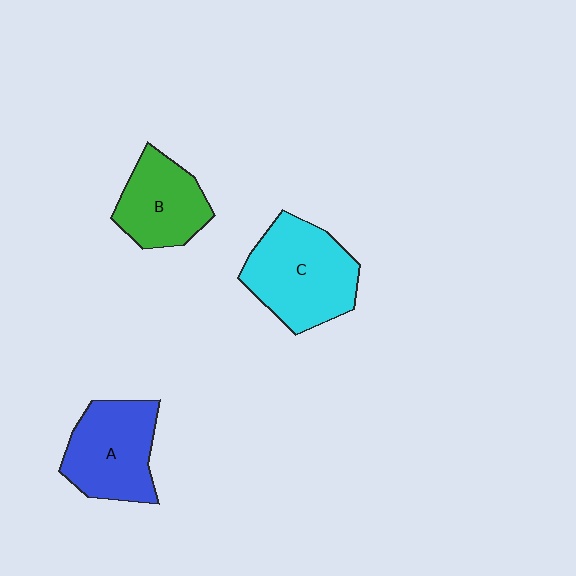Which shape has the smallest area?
Shape B (green).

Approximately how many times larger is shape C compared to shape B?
Approximately 1.4 times.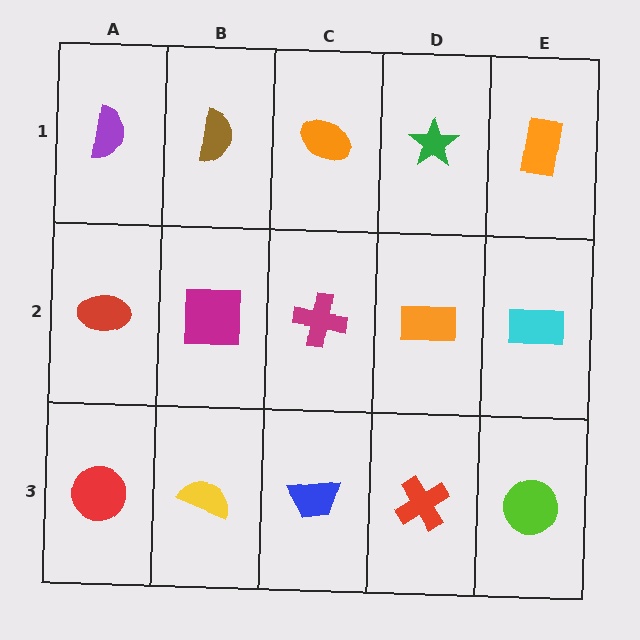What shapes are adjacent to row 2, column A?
A purple semicircle (row 1, column A), a red circle (row 3, column A), a magenta square (row 2, column B).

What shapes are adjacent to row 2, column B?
A brown semicircle (row 1, column B), a yellow semicircle (row 3, column B), a red ellipse (row 2, column A), a magenta cross (row 2, column C).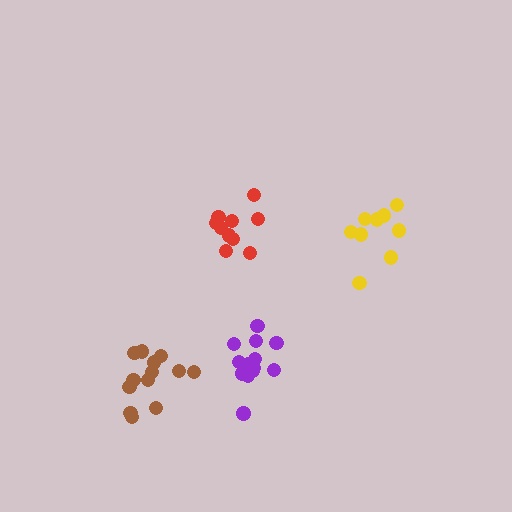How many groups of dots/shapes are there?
There are 4 groups.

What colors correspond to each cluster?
The clusters are colored: yellow, purple, brown, red.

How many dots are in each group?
Group 1: 9 dots, Group 2: 14 dots, Group 3: 13 dots, Group 4: 10 dots (46 total).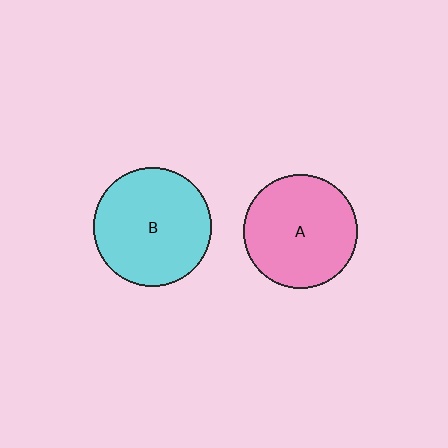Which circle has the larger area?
Circle B (cyan).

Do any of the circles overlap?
No, none of the circles overlap.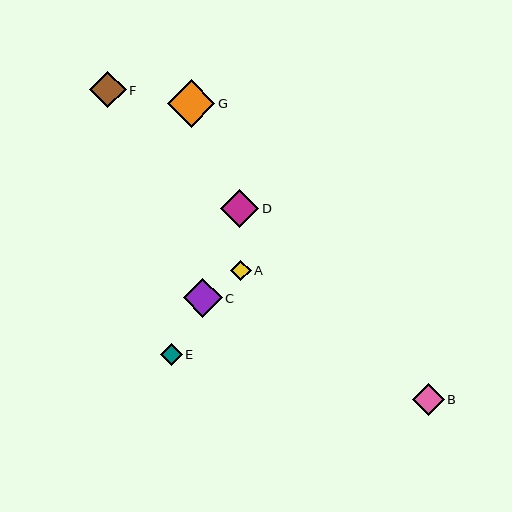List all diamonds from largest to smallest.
From largest to smallest: G, C, D, F, B, E, A.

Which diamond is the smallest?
Diamond A is the smallest with a size of approximately 21 pixels.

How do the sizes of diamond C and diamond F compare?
Diamond C and diamond F are approximately the same size.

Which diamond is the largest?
Diamond G is the largest with a size of approximately 47 pixels.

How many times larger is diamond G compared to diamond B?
Diamond G is approximately 1.5 times the size of diamond B.